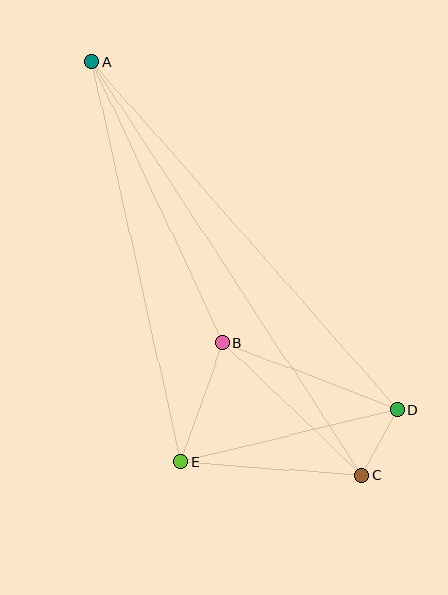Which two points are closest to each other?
Points C and D are closest to each other.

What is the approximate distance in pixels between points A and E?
The distance between A and E is approximately 410 pixels.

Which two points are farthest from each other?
Points A and C are farthest from each other.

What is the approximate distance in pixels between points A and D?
The distance between A and D is approximately 462 pixels.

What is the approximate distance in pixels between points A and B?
The distance between A and B is approximately 310 pixels.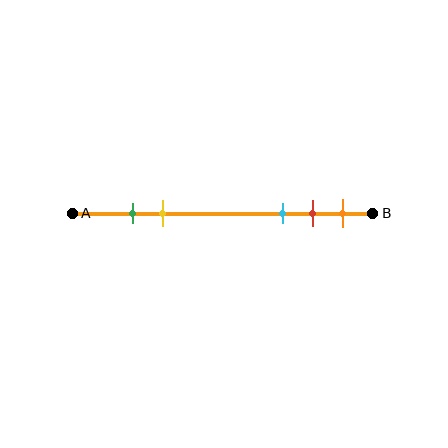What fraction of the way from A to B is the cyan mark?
The cyan mark is approximately 70% (0.7) of the way from A to B.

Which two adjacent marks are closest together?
The green and yellow marks are the closest adjacent pair.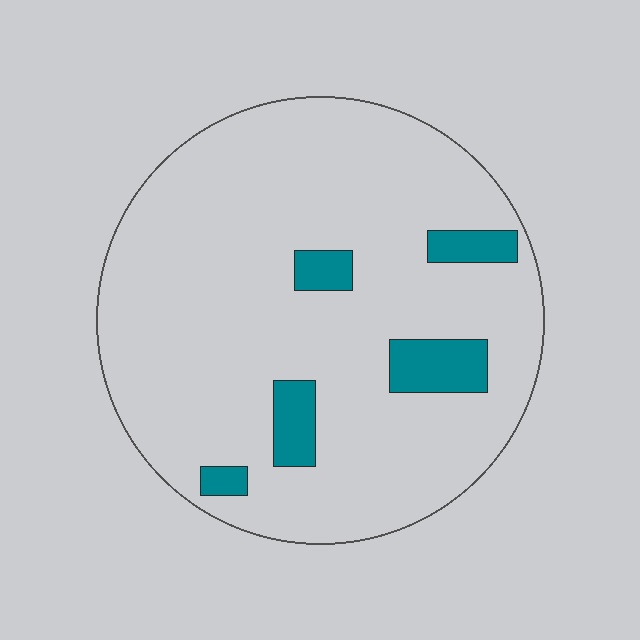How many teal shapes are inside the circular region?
5.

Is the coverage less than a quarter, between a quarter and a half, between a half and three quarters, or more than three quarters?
Less than a quarter.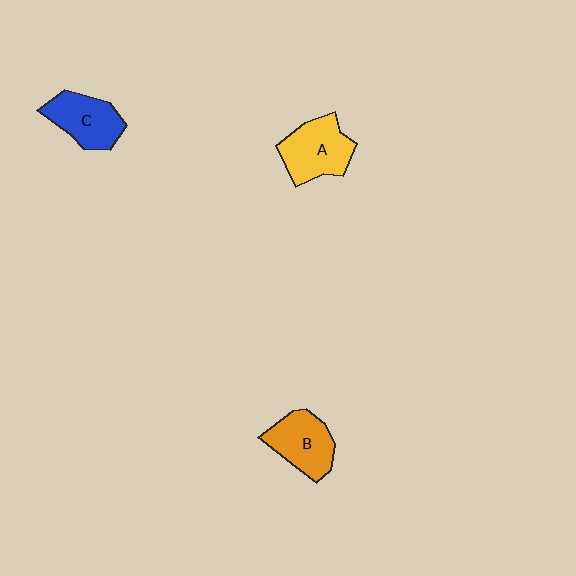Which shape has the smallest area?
Shape C (blue).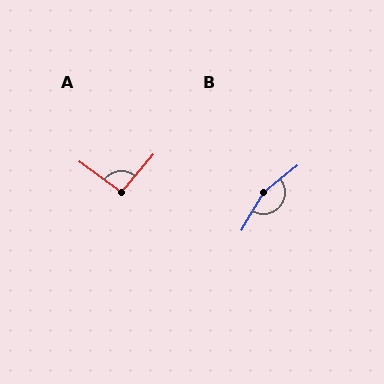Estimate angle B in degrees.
Approximately 159 degrees.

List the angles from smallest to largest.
A (94°), B (159°).